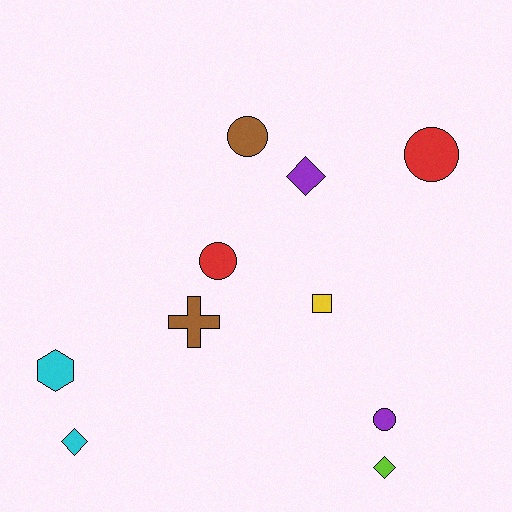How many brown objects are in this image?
There are 2 brown objects.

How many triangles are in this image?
There are no triangles.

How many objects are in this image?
There are 10 objects.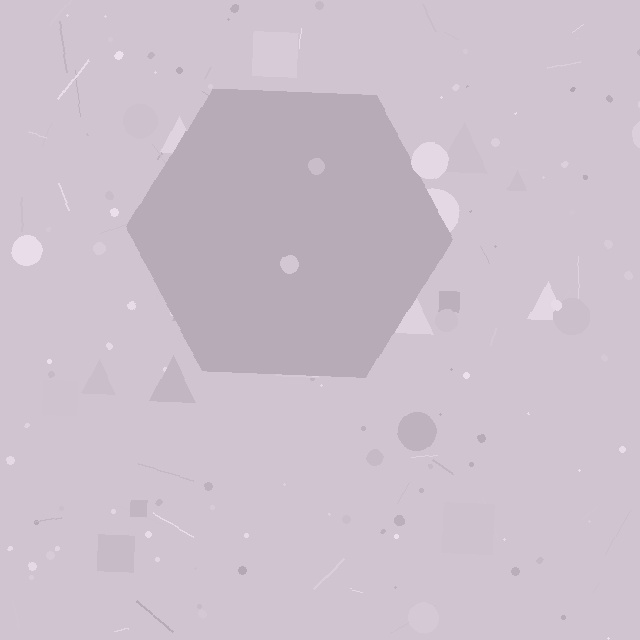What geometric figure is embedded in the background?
A hexagon is embedded in the background.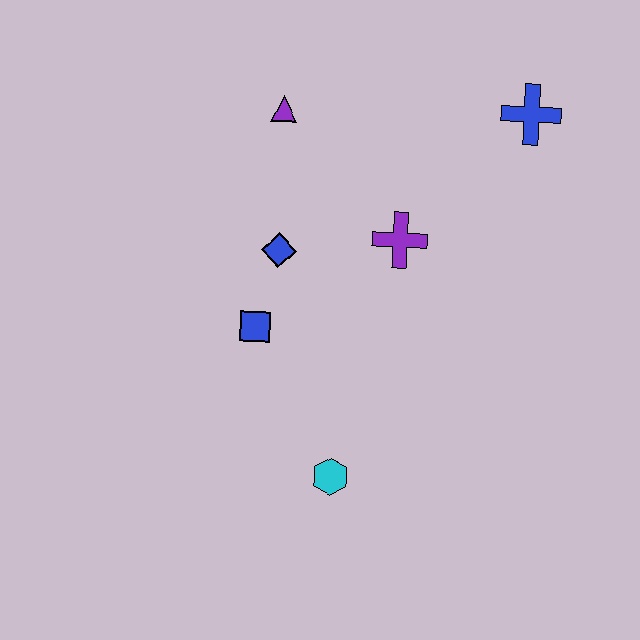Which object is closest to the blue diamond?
The blue square is closest to the blue diamond.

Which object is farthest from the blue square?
The blue cross is farthest from the blue square.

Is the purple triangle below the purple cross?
No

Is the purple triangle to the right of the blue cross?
No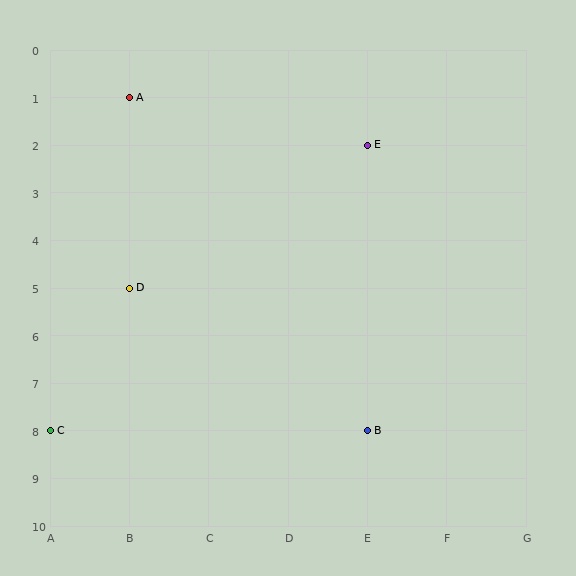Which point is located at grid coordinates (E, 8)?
Point B is at (E, 8).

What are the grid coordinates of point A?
Point A is at grid coordinates (B, 1).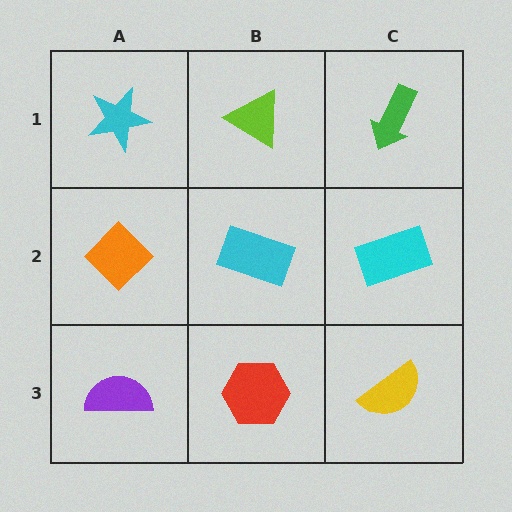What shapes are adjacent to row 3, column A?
An orange diamond (row 2, column A), a red hexagon (row 3, column B).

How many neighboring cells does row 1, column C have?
2.